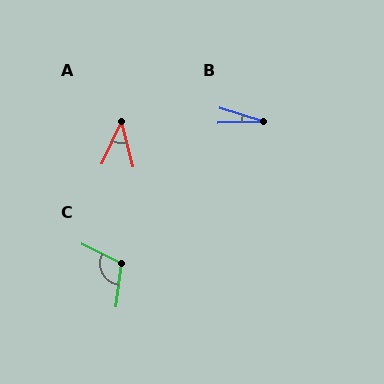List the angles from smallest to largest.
B (19°), A (38°), C (109°).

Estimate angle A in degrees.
Approximately 38 degrees.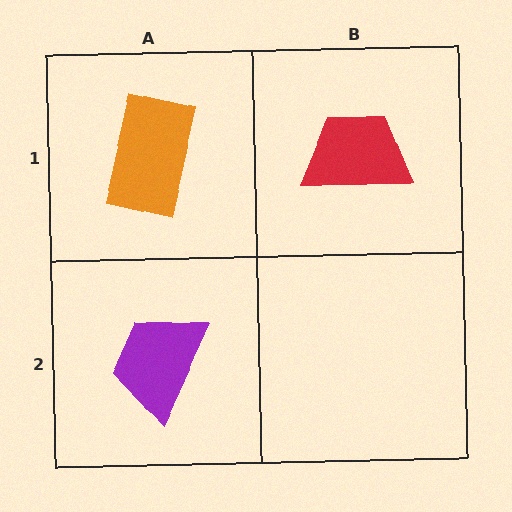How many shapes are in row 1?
2 shapes.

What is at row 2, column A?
A purple trapezoid.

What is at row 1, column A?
An orange rectangle.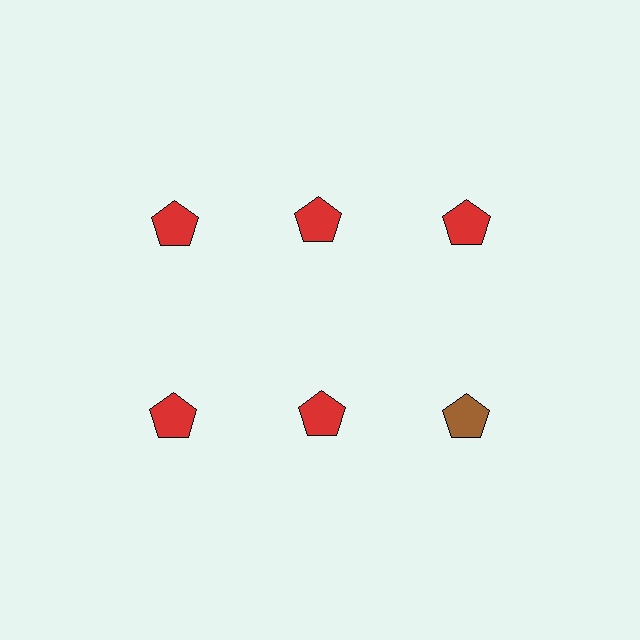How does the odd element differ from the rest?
It has a different color: brown instead of red.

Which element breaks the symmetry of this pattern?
The brown pentagon in the second row, center column breaks the symmetry. All other shapes are red pentagons.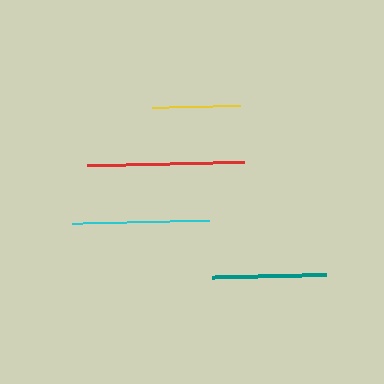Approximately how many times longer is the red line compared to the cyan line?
The red line is approximately 1.1 times the length of the cyan line.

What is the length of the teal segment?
The teal segment is approximately 114 pixels long.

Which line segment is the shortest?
The yellow line is the shortest at approximately 88 pixels.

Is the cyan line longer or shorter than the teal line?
The cyan line is longer than the teal line.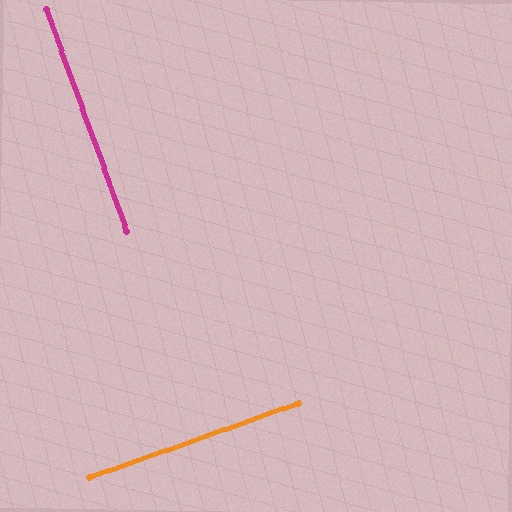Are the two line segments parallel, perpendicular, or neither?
Perpendicular — they meet at approximately 90°.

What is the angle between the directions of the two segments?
Approximately 90 degrees.